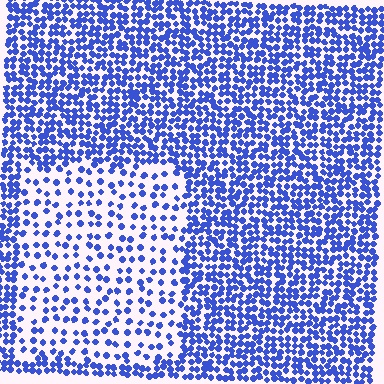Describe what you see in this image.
The image contains small blue elements arranged at two different densities. A rectangle-shaped region is visible where the elements are less densely packed than the surrounding area.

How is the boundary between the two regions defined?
The boundary is defined by a change in element density (approximately 2.4x ratio). All elements are the same color, size, and shape.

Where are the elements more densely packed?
The elements are more densely packed outside the rectangle boundary.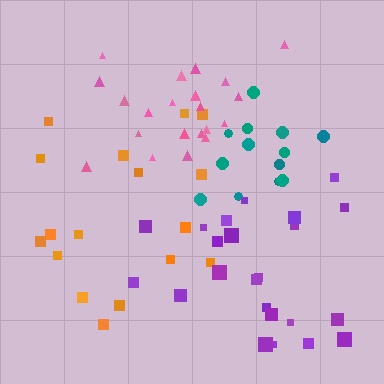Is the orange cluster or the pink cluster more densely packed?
Pink.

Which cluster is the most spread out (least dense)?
Orange.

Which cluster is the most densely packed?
Pink.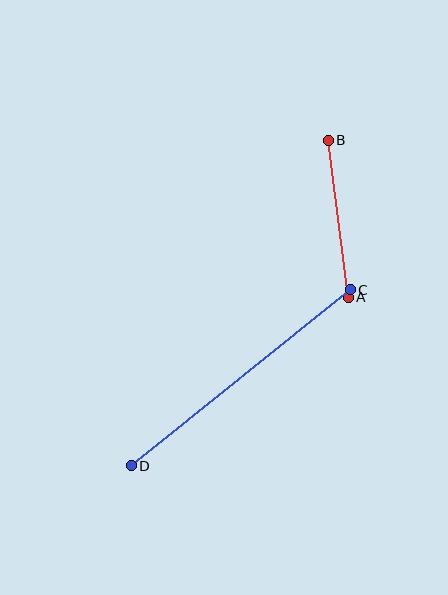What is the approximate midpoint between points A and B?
The midpoint is at approximately (338, 219) pixels.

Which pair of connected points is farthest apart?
Points C and D are farthest apart.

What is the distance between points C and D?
The distance is approximately 281 pixels.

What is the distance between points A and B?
The distance is approximately 158 pixels.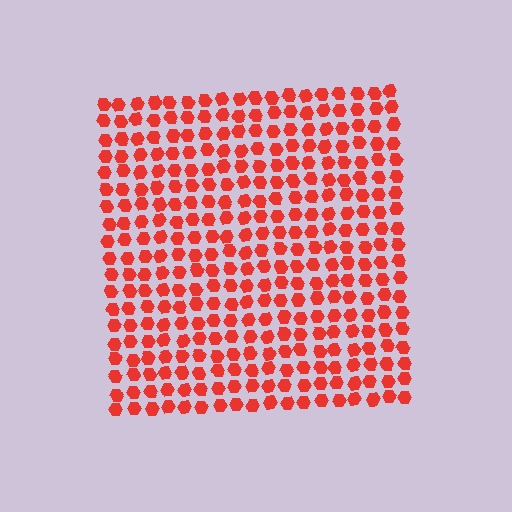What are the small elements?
The small elements are hexagons.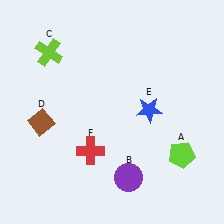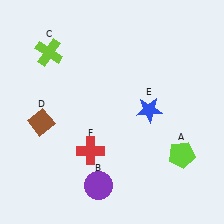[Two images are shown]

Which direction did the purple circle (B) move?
The purple circle (B) moved left.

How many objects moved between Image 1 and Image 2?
1 object moved between the two images.